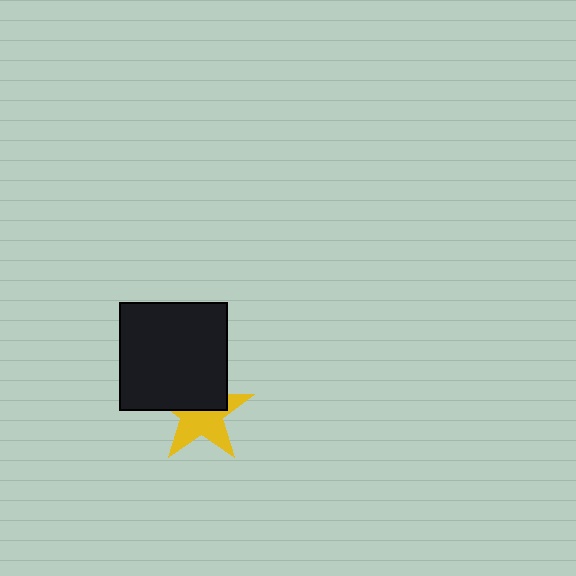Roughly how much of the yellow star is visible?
About half of it is visible (roughly 54%).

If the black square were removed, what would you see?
You would see the complete yellow star.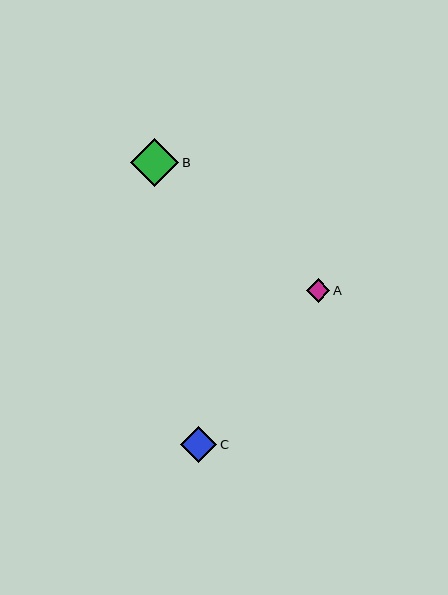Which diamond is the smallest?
Diamond A is the smallest with a size of approximately 24 pixels.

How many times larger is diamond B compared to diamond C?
Diamond B is approximately 1.3 times the size of diamond C.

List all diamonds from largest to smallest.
From largest to smallest: B, C, A.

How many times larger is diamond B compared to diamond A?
Diamond B is approximately 2.0 times the size of diamond A.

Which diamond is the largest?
Diamond B is the largest with a size of approximately 48 pixels.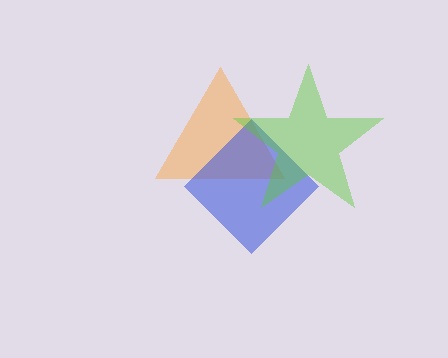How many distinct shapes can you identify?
There are 3 distinct shapes: an orange triangle, a blue diamond, a lime star.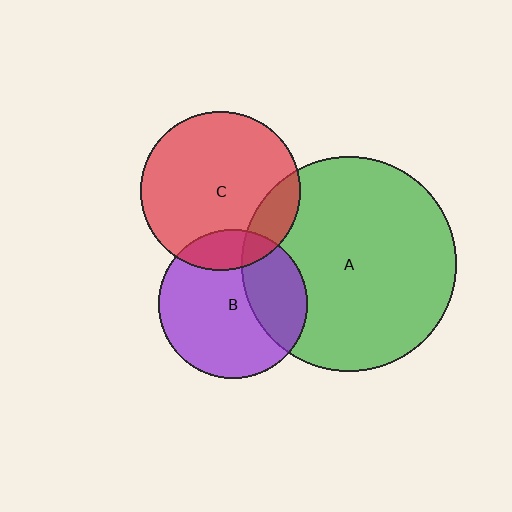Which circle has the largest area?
Circle A (green).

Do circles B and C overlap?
Yes.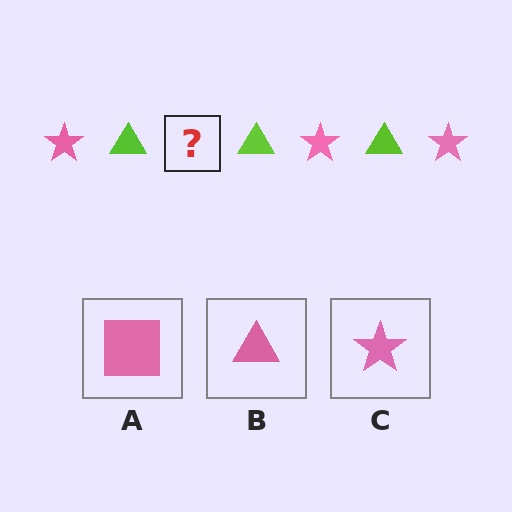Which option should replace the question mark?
Option C.